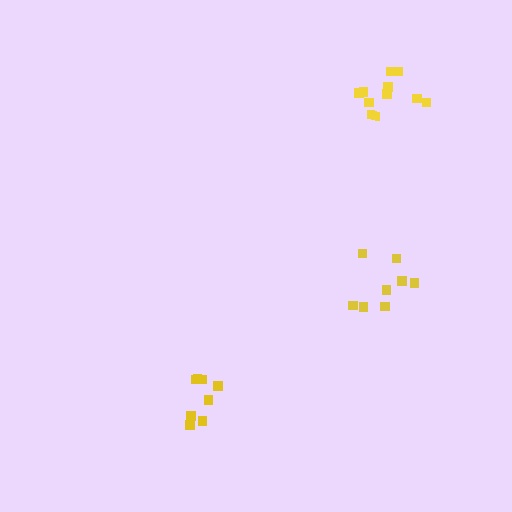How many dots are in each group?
Group 1: 11 dots, Group 2: 8 dots, Group 3: 8 dots (27 total).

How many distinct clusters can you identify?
There are 3 distinct clusters.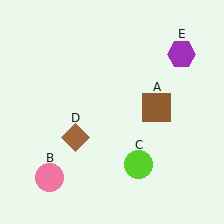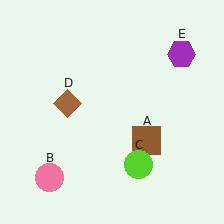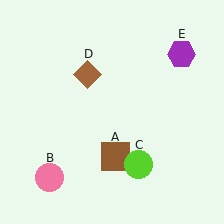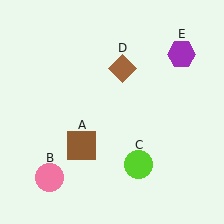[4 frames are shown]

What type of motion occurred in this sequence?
The brown square (object A), brown diamond (object D) rotated clockwise around the center of the scene.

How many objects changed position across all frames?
2 objects changed position: brown square (object A), brown diamond (object D).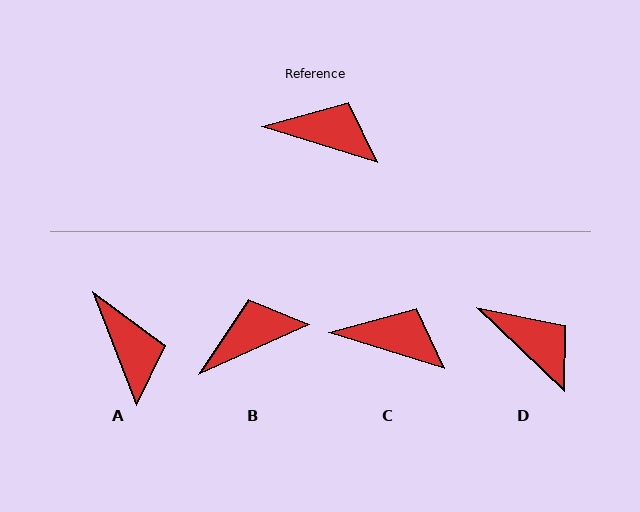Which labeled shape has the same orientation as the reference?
C.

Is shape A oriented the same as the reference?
No, it is off by about 52 degrees.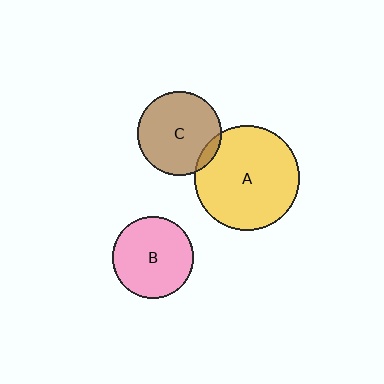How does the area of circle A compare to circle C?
Approximately 1.6 times.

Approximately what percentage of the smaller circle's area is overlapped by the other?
Approximately 10%.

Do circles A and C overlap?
Yes.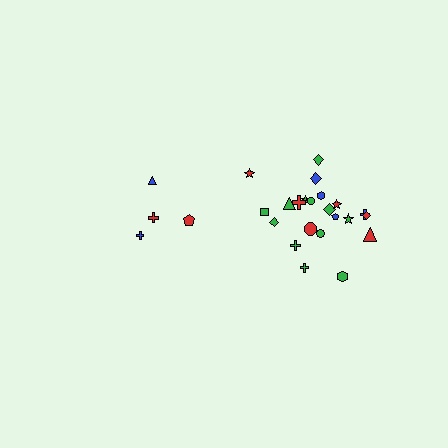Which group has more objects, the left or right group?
The right group.